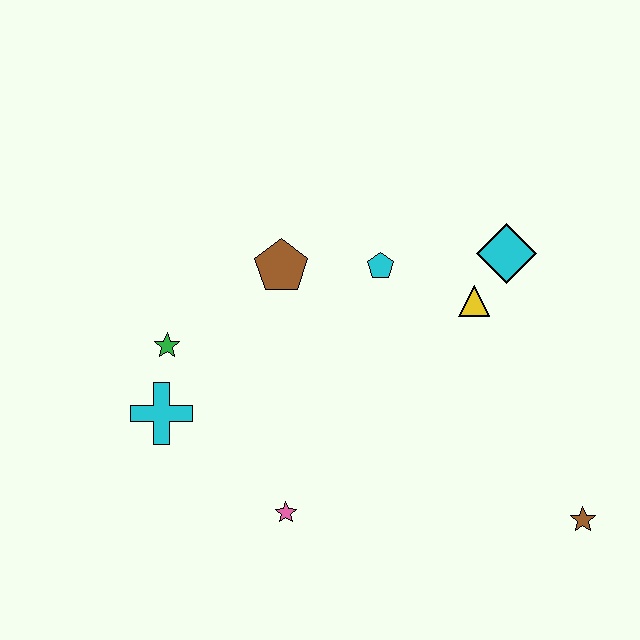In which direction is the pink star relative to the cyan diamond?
The pink star is below the cyan diamond.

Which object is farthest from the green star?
The brown star is farthest from the green star.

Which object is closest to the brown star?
The yellow triangle is closest to the brown star.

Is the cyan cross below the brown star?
No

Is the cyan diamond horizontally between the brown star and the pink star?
Yes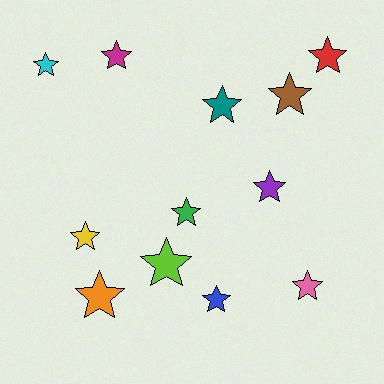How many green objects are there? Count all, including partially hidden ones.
There is 1 green object.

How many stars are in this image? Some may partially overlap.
There are 12 stars.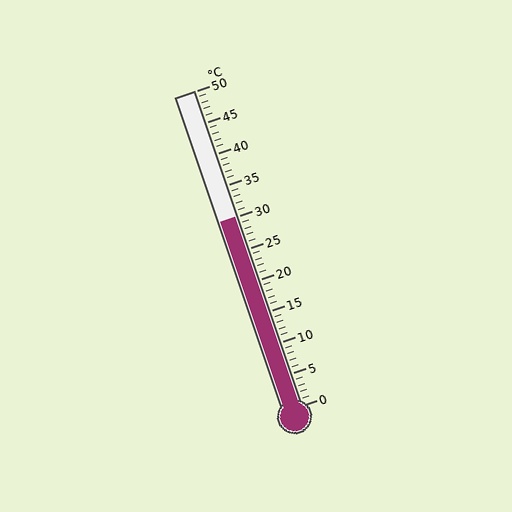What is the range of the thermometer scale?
The thermometer scale ranges from 0°C to 50°C.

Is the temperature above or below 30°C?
The temperature is at 30°C.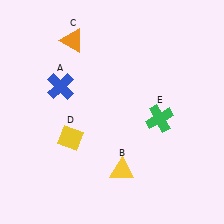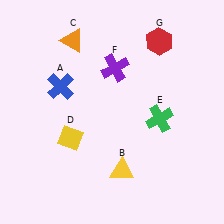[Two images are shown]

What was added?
A purple cross (F), a red hexagon (G) were added in Image 2.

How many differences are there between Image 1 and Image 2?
There are 2 differences between the two images.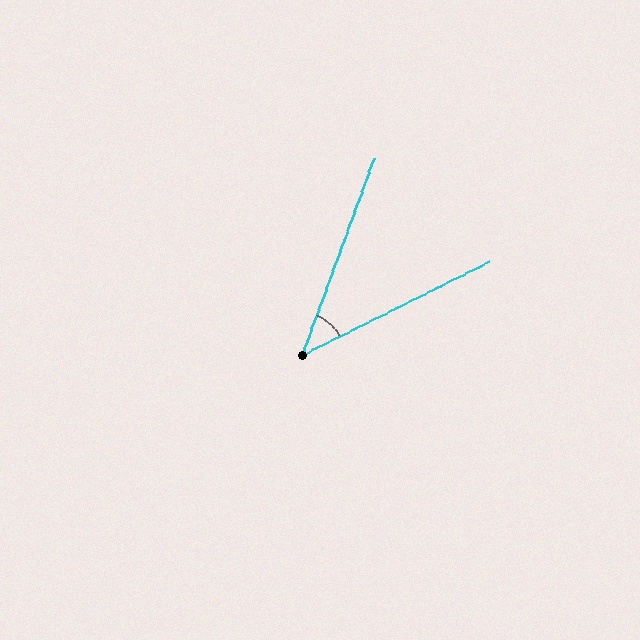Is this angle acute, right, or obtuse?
It is acute.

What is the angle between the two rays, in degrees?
Approximately 43 degrees.